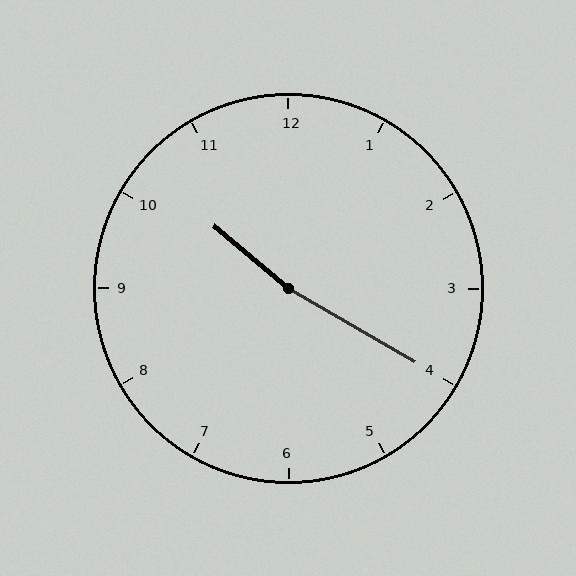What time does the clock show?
10:20.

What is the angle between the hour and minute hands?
Approximately 170 degrees.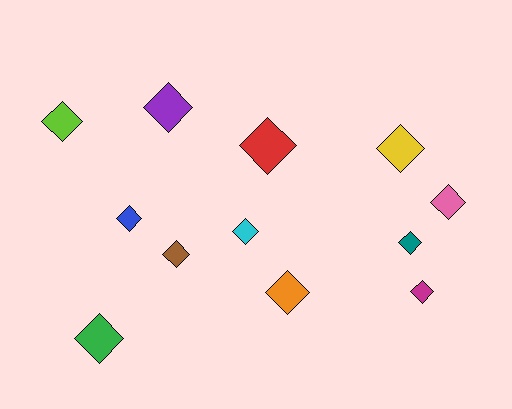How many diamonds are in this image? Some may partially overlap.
There are 12 diamonds.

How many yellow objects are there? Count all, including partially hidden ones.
There is 1 yellow object.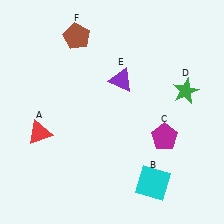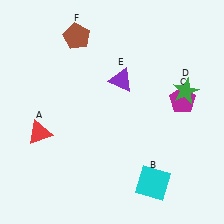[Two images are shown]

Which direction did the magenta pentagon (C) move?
The magenta pentagon (C) moved up.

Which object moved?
The magenta pentagon (C) moved up.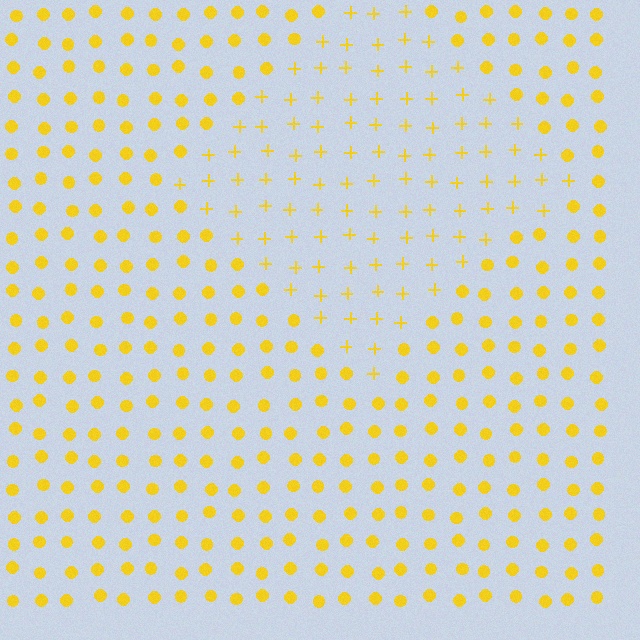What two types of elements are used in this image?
The image uses plus signs inside the diamond region and circles outside it.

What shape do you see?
I see a diamond.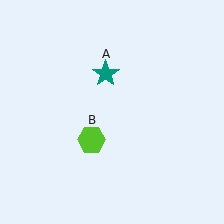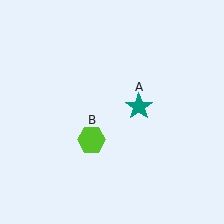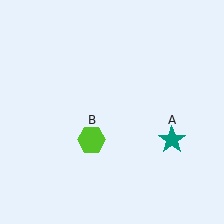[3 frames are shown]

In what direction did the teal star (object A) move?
The teal star (object A) moved down and to the right.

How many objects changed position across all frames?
1 object changed position: teal star (object A).